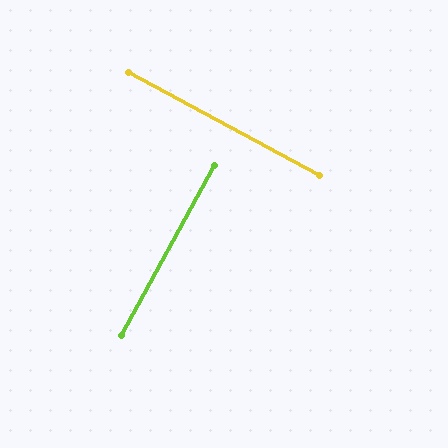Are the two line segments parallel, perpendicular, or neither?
Perpendicular — they meet at approximately 90°.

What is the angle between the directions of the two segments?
Approximately 90 degrees.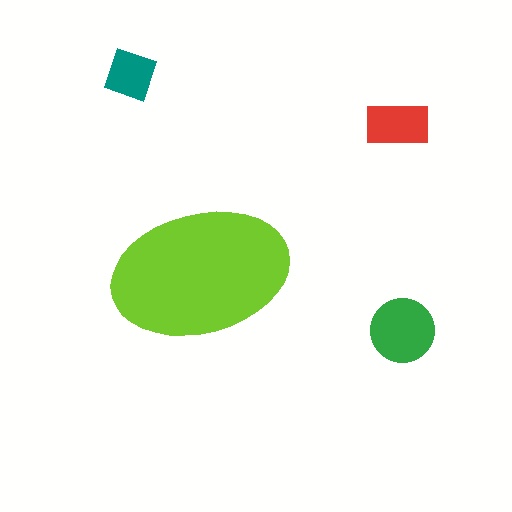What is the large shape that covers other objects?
A lime ellipse.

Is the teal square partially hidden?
No, the teal square is fully visible.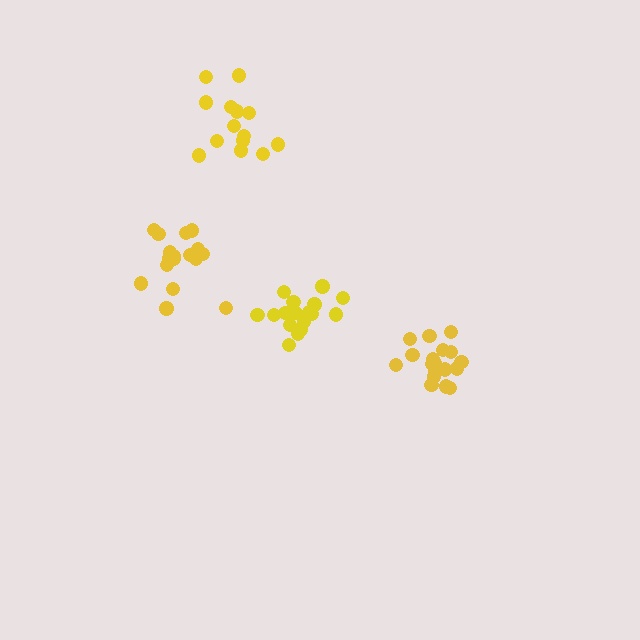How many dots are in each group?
Group 1: 18 dots, Group 2: 19 dots, Group 3: 19 dots, Group 4: 14 dots (70 total).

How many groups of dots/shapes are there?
There are 4 groups.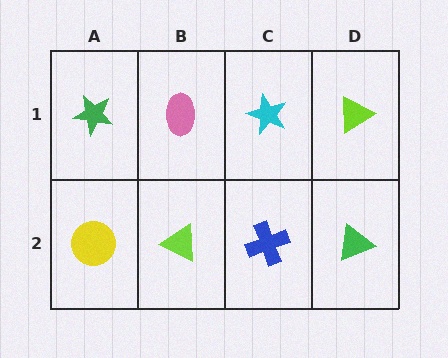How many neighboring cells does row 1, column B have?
3.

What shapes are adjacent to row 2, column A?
A green star (row 1, column A), a lime triangle (row 2, column B).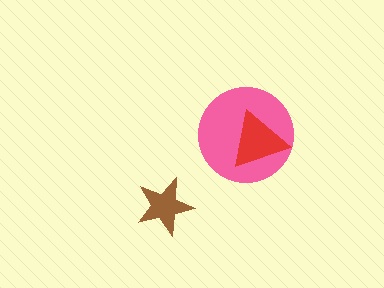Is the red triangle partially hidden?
No, no other shape covers it.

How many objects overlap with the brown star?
0 objects overlap with the brown star.